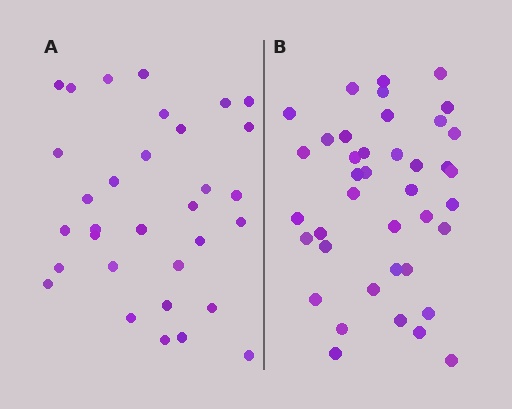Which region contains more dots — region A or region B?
Region B (the right region) has more dots.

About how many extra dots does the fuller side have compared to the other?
Region B has roughly 8 or so more dots than region A.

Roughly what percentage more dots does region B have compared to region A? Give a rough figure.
About 25% more.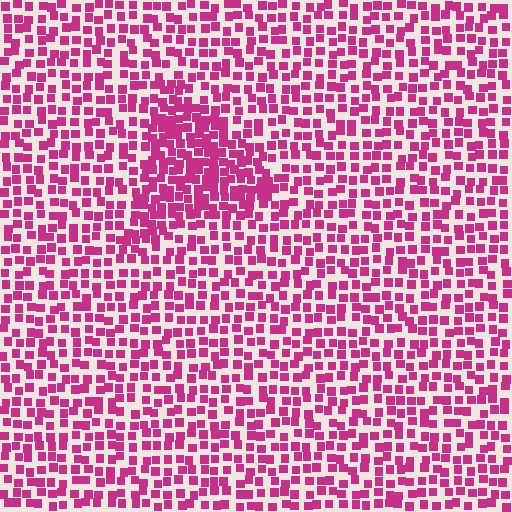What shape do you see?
I see a triangle.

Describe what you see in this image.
The image contains small magenta elements arranged at two different densities. A triangle-shaped region is visible where the elements are more densely packed than the surrounding area.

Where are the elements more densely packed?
The elements are more densely packed inside the triangle boundary.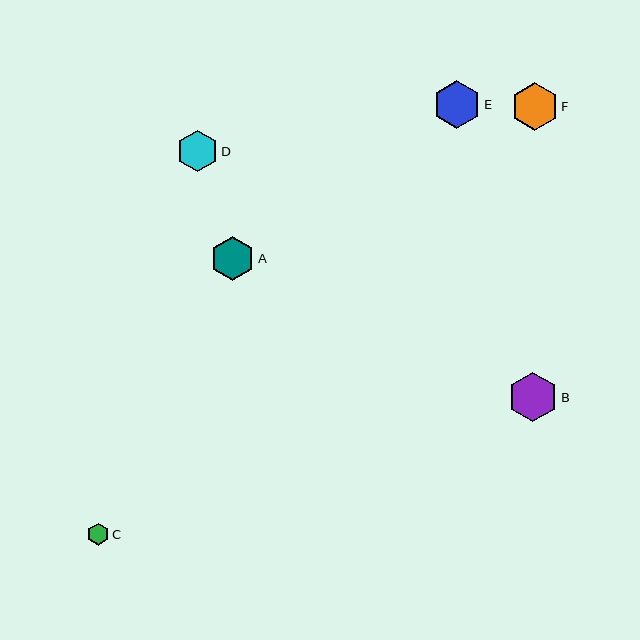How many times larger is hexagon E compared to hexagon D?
Hexagon E is approximately 1.1 times the size of hexagon D.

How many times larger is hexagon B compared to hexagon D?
Hexagon B is approximately 1.2 times the size of hexagon D.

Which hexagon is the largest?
Hexagon B is the largest with a size of approximately 50 pixels.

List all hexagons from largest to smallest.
From largest to smallest: B, E, F, A, D, C.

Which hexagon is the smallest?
Hexagon C is the smallest with a size of approximately 22 pixels.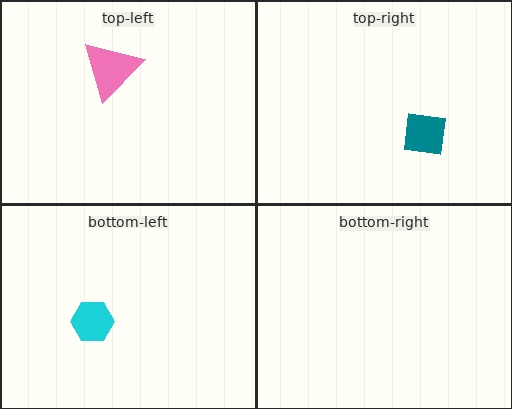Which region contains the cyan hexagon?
The bottom-left region.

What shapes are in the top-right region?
The teal square.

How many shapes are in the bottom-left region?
1.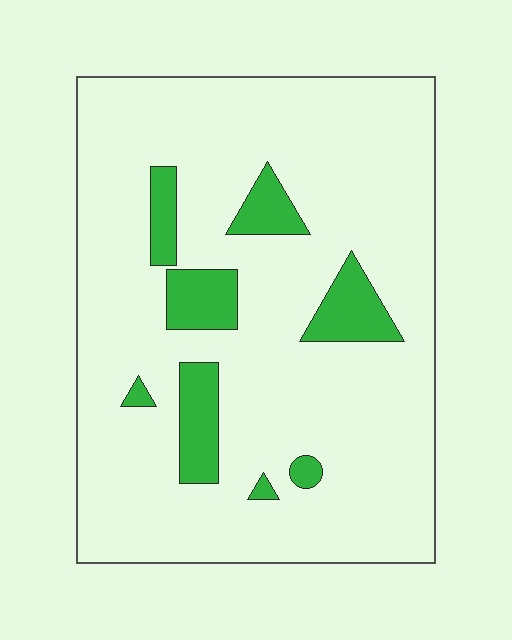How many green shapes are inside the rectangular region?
8.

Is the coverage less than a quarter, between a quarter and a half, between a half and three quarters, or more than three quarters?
Less than a quarter.